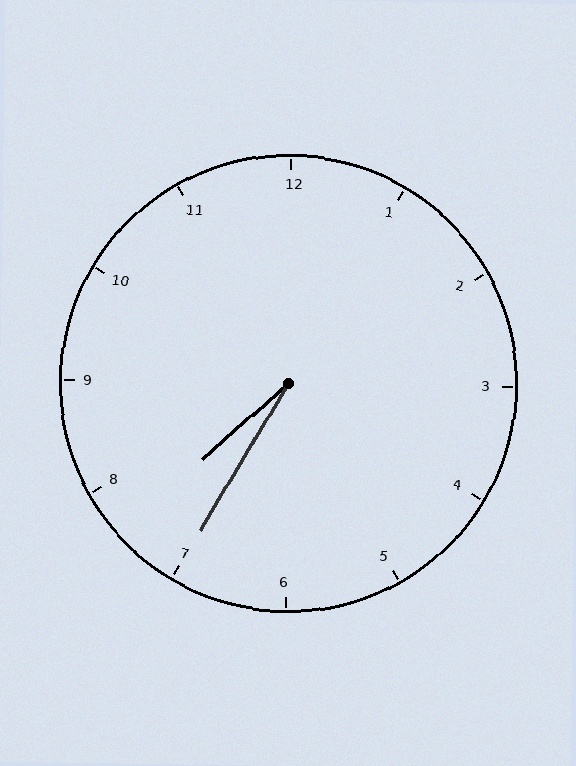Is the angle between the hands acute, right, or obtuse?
It is acute.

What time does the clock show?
7:35.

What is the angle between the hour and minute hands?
Approximately 18 degrees.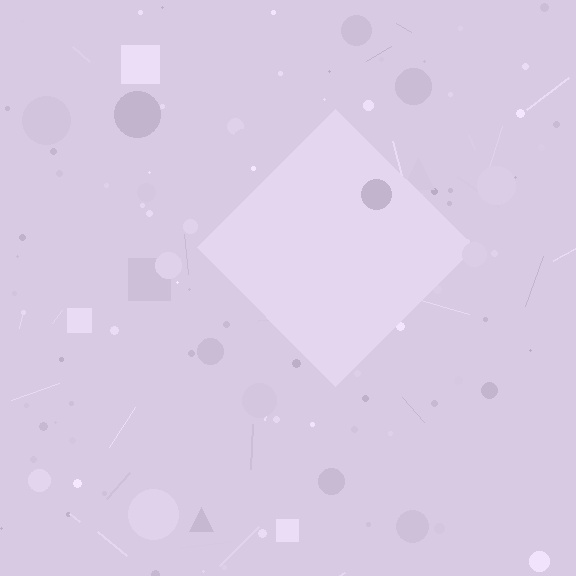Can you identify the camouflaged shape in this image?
The camouflaged shape is a diamond.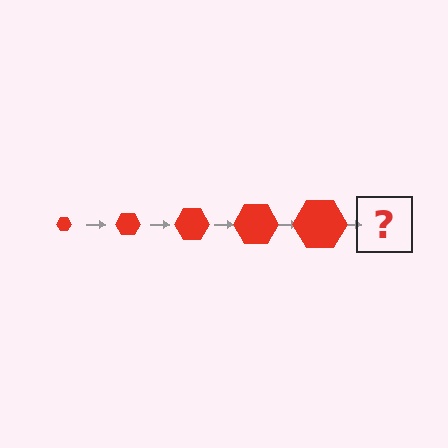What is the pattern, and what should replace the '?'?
The pattern is that the hexagon gets progressively larger each step. The '?' should be a red hexagon, larger than the previous one.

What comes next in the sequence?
The next element should be a red hexagon, larger than the previous one.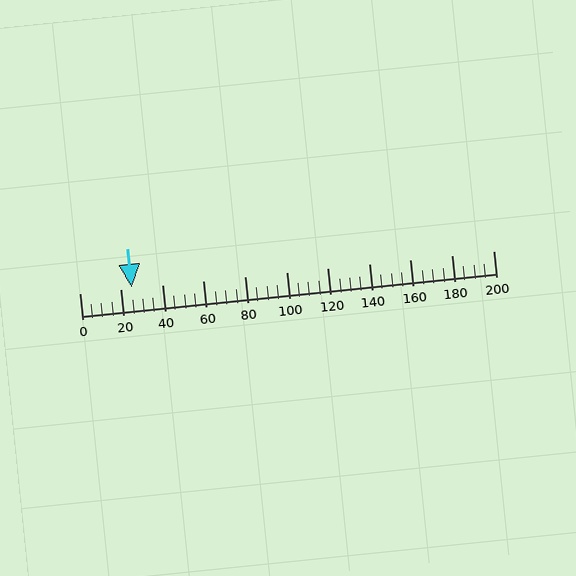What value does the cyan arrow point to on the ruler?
The cyan arrow points to approximately 25.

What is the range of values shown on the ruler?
The ruler shows values from 0 to 200.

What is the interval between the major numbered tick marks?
The major tick marks are spaced 20 units apart.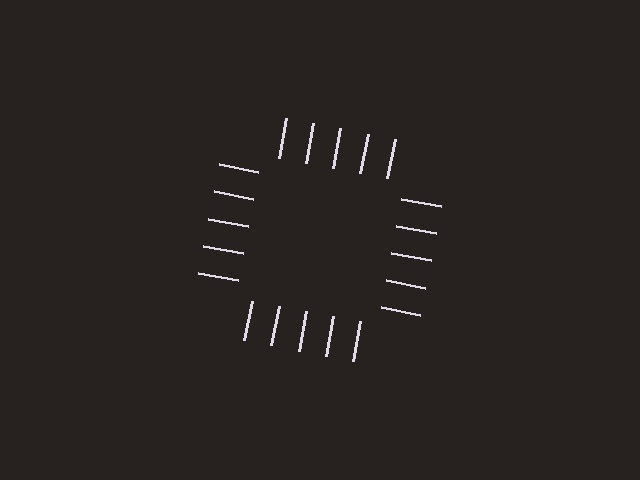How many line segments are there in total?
20 — 5 along each of the 4 edges.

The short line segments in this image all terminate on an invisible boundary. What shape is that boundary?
An illusory square — the line segments terminate on its edges but no continuous stroke is drawn.